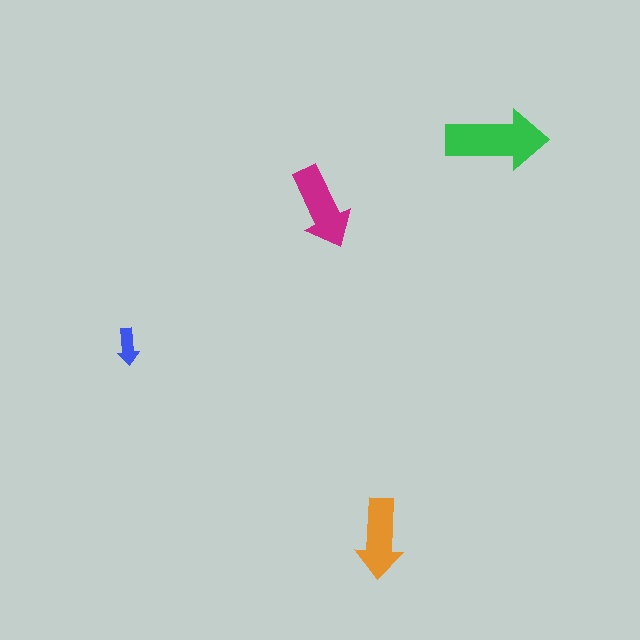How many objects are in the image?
There are 4 objects in the image.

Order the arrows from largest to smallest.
the green one, the magenta one, the orange one, the blue one.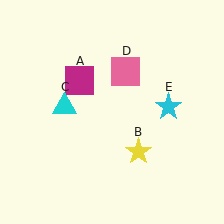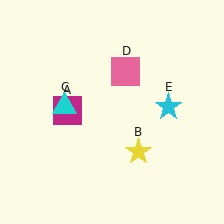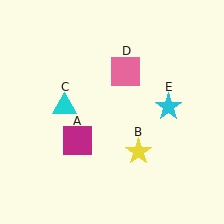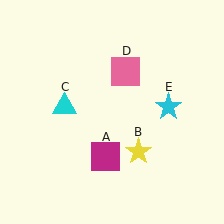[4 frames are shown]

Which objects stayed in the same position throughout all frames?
Yellow star (object B) and cyan triangle (object C) and pink square (object D) and cyan star (object E) remained stationary.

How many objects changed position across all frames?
1 object changed position: magenta square (object A).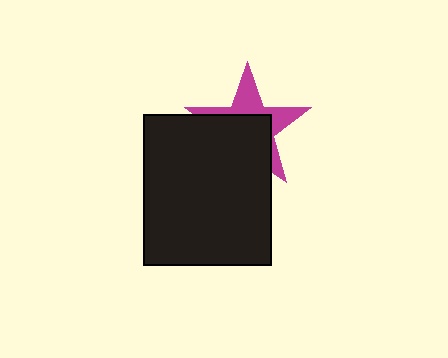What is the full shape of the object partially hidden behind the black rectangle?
The partially hidden object is a magenta star.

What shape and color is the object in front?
The object in front is a black rectangle.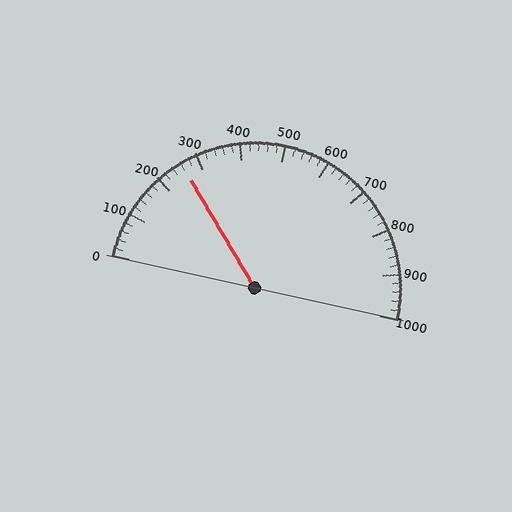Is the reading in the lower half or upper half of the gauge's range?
The reading is in the lower half of the range (0 to 1000).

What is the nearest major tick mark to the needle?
The nearest major tick mark is 300.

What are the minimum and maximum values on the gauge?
The gauge ranges from 0 to 1000.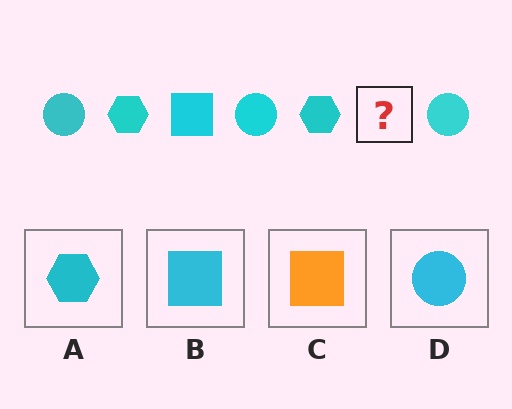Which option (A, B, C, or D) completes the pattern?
B.